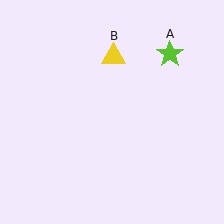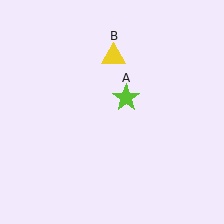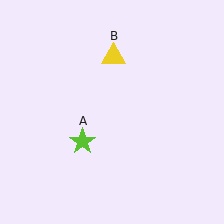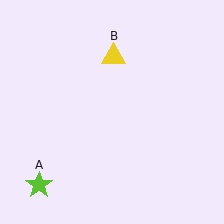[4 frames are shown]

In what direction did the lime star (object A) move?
The lime star (object A) moved down and to the left.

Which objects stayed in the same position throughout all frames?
Yellow triangle (object B) remained stationary.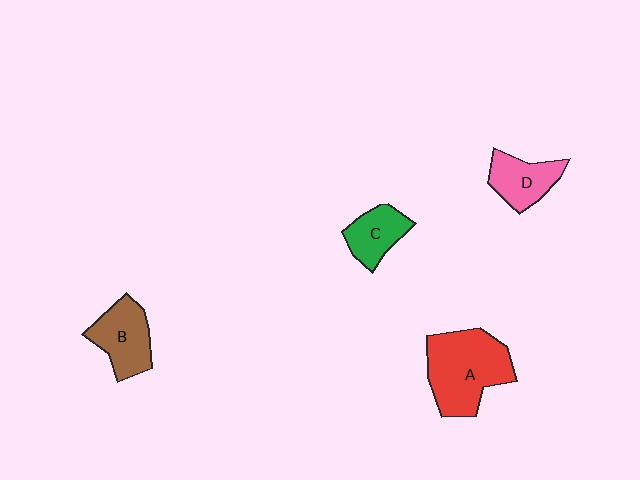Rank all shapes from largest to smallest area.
From largest to smallest: A (red), B (brown), D (pink), C (green).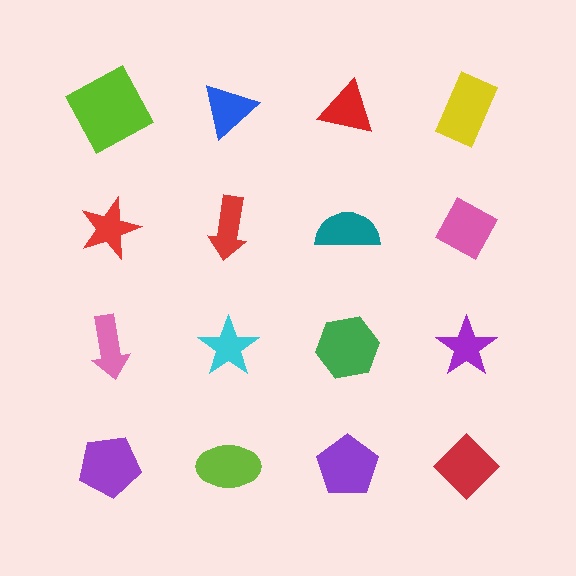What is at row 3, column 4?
A purple star.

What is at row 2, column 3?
A teal semicircle.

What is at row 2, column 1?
A red star.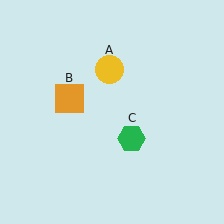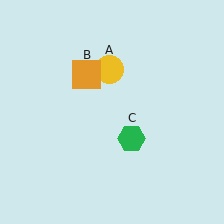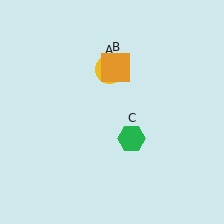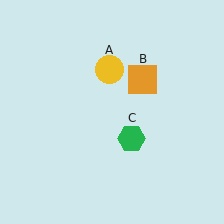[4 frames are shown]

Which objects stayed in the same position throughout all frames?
Yellow circle (object A) and green hexagon (object C) remained stationary.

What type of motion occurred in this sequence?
The orange square (object B) rotated clockwise around the center of the scene.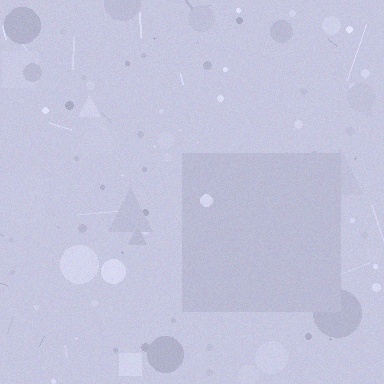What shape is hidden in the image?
A square is hidden in the image.